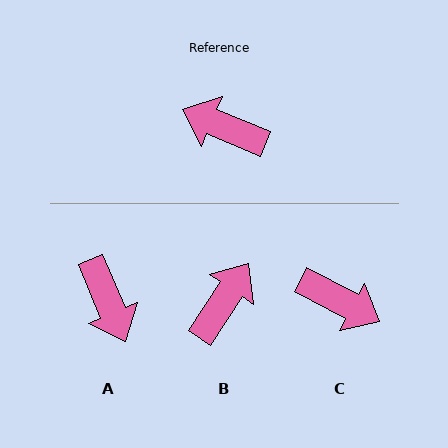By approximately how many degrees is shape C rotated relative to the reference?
Approximately 175 degrees counter-clockwise.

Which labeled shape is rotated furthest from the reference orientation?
C, about 175 degrees away.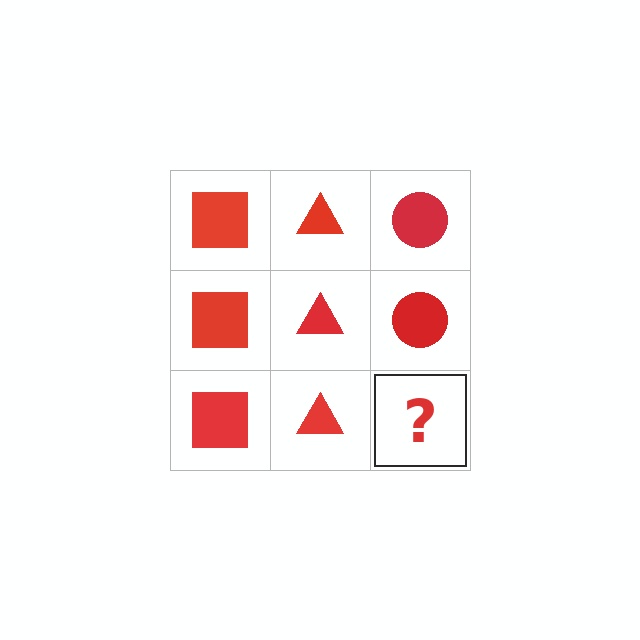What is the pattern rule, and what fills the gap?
The rule is that each column has a consistent shape. The gap should be filled with a red circle.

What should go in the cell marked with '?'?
The missing cell should contain a red circle.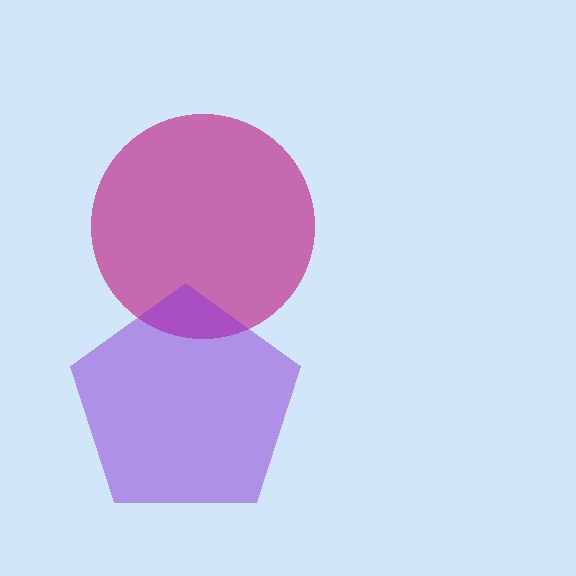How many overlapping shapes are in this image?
There are 2 overlapping shapes in the image.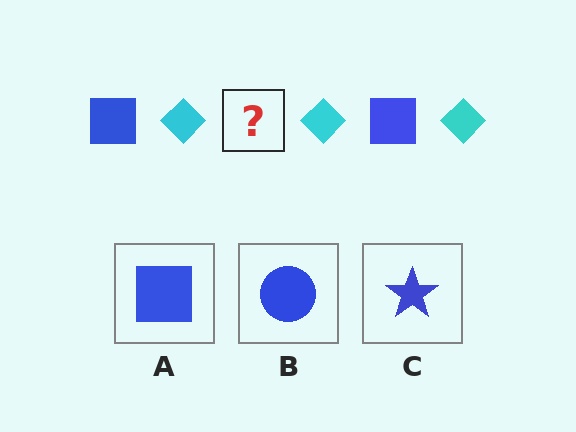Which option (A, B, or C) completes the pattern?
A.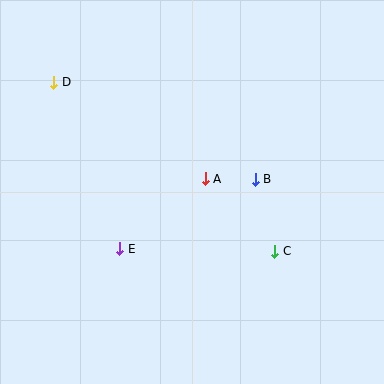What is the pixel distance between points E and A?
The distance between E and A is 111 pixels.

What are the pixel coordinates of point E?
Point E is at (120, 249).